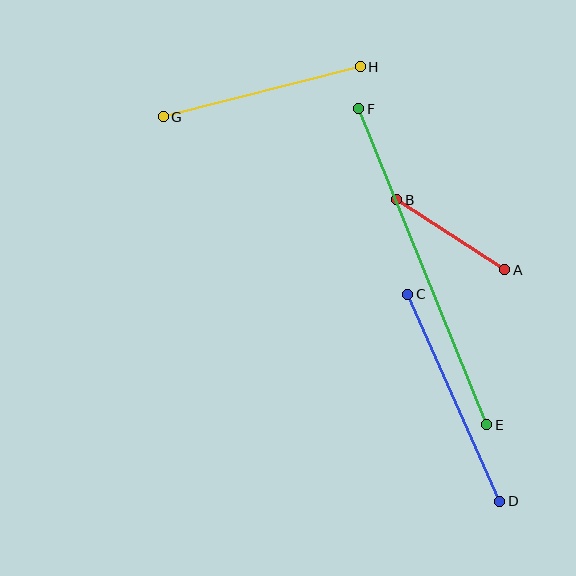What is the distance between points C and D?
The distance is approximately 226 pixels.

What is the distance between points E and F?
The distance is approximately 341 pixels.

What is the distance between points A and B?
The distance is approximately 128 pixels.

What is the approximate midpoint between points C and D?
The midpoint is at approximately (454, 398) pixels.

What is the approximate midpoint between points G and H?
The midpoint is at approximately (262, 92) pixels.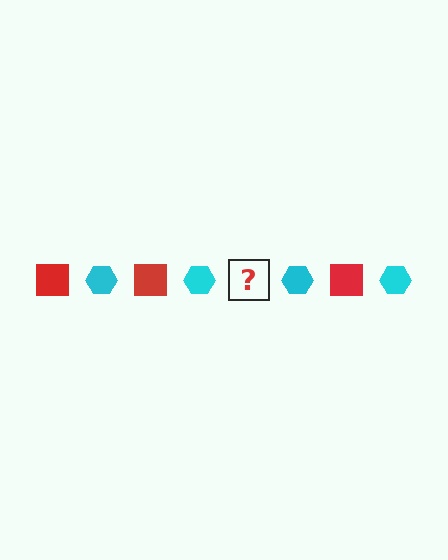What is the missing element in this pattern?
The missing element is a red square.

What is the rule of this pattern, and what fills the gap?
The rule is that the pattern alternates between red square and cyan hexagon. The gap should be filled with a red square.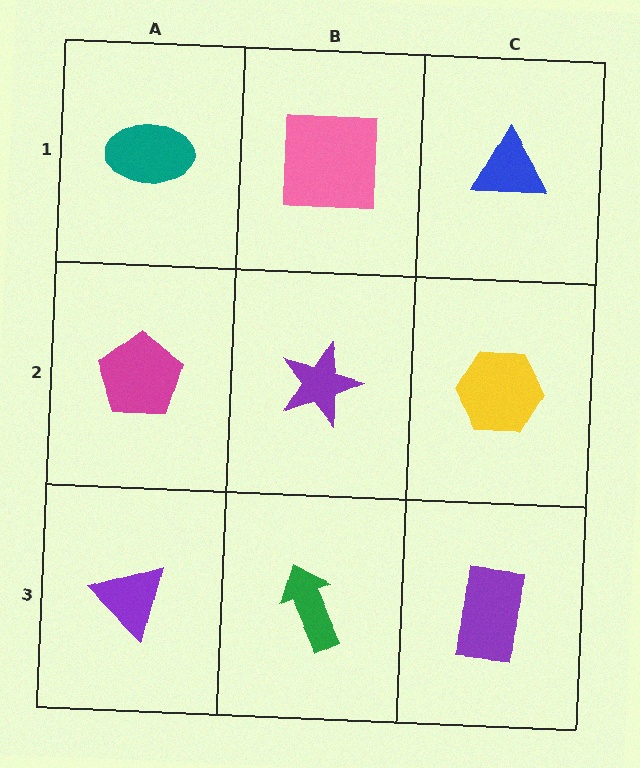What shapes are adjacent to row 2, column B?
A pink square (row 1, column B), a green arrow (row 3, column B), a magenta pentagon (row 2, column A), a yellow hexagon (row 2, column C).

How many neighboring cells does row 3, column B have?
3.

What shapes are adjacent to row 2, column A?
A teal ellipse (row 1, column A), a purple triangle (row 3, column A), a purple star (row 2, column B).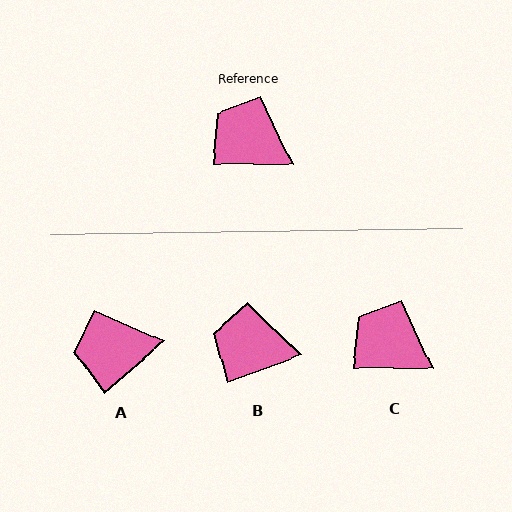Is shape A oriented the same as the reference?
No, it is off by about 42 degrees.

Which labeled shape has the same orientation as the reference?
C.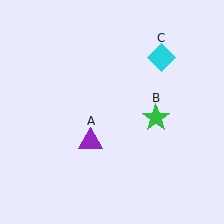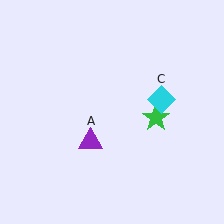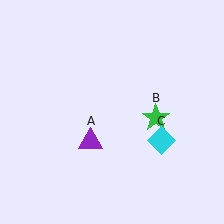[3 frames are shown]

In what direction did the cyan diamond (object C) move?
The cyan diamond (object C) moved down.